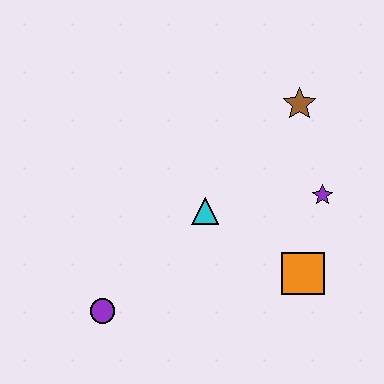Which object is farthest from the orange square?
The purple circle is farthest from the orange square.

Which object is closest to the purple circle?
The cyan triangle is closest to the purple circle.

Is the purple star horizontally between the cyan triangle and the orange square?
No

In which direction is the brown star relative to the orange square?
The brown star is above the orange square.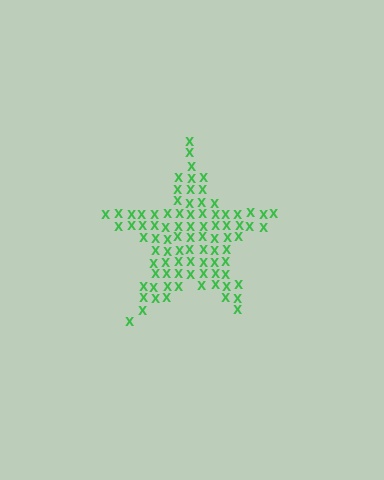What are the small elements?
The small elements are letter X's.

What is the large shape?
The large shape is a star.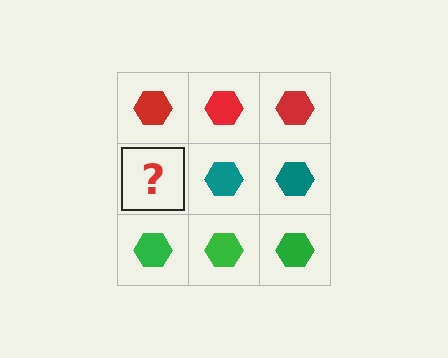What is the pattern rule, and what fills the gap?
The rule is that each row has a consistent color. The gap should be filled with a teal hexagon.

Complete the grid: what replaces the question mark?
The question mark should be replaced with a teal hexagon.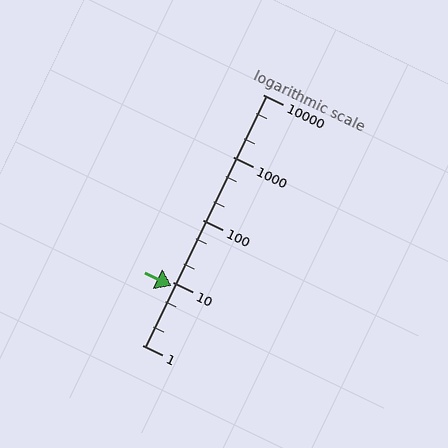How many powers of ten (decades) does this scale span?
The scale spans 4 decades, from 1 to 10000.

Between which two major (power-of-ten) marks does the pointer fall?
The pointer is between 1 and 10.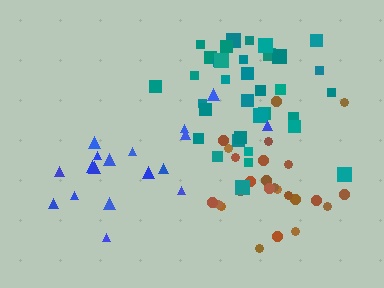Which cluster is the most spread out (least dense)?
Blue.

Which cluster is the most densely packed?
Brown.